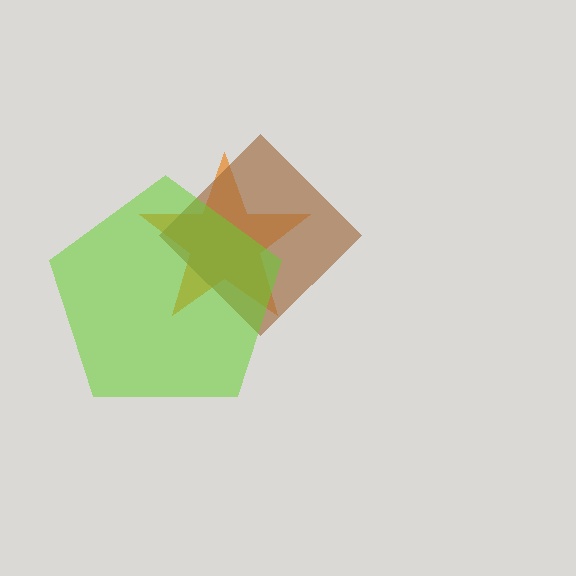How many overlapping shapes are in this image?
There are 3 overlapping shapes in the image.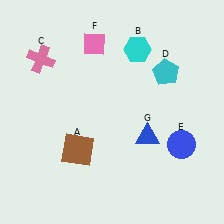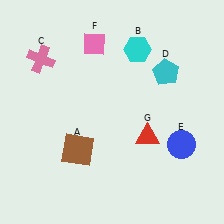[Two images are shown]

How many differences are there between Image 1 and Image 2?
There is 1 difference between the two images.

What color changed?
The triangle (G) changed from blue in Image 1 to red in Image 2.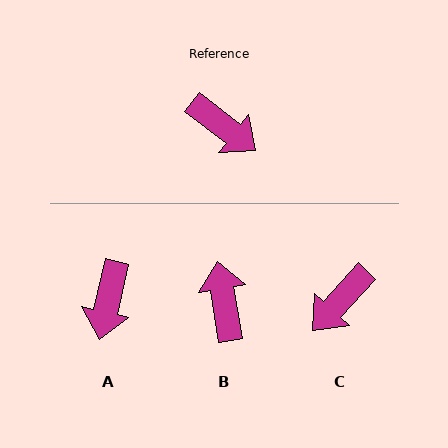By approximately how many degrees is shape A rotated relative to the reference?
Approximately 66 degrees clockwise.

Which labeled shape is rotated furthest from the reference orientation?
B, about 137 degrees away.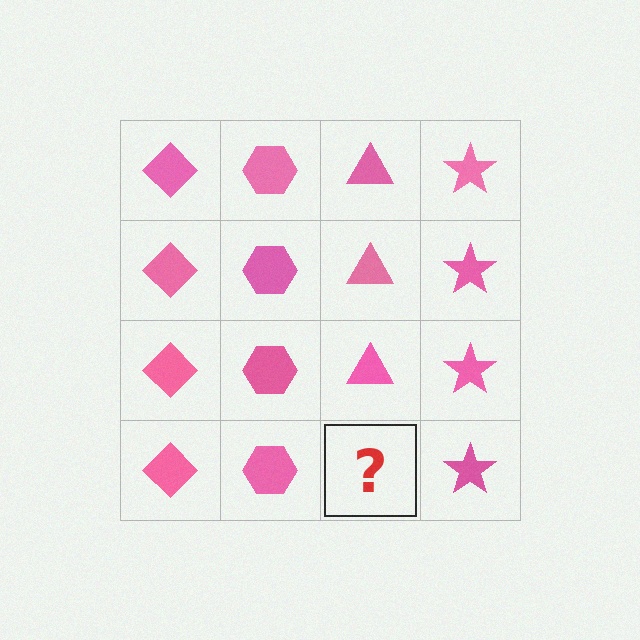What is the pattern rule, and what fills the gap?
The rule is that each column has a consistent shape. The gap should be filled with a pink triangle.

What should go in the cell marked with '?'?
The missing cell should contain a pink triangle.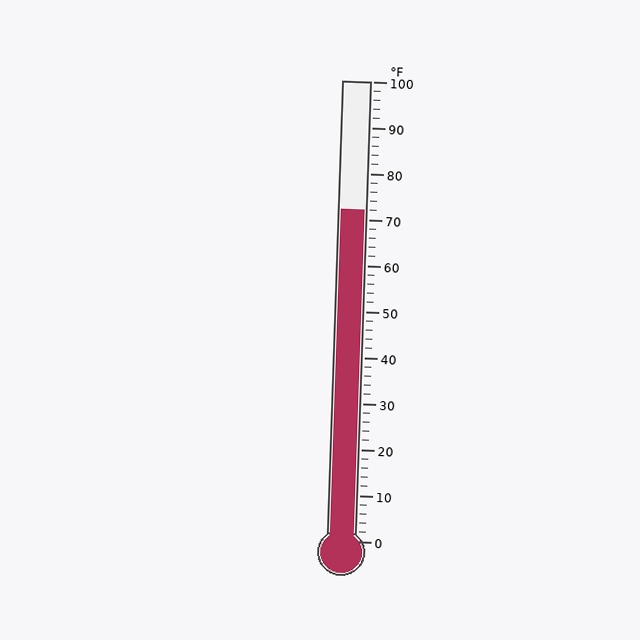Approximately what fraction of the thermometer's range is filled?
The thermometer is filled to approximately 70% of its range.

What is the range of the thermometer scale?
The thermometer scale ranges from 0°F to 100°F.